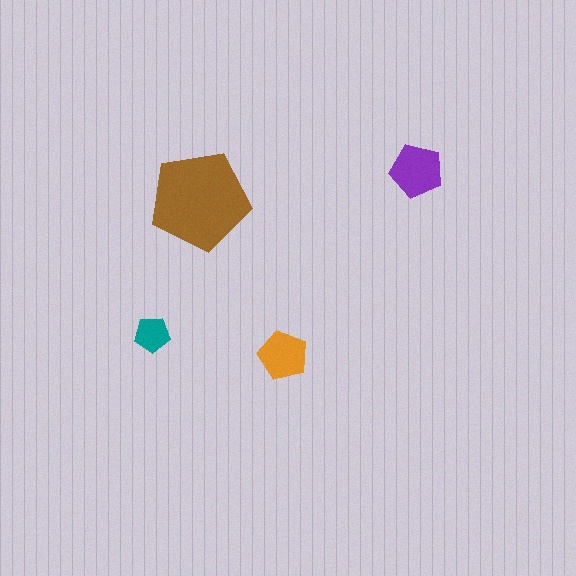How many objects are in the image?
There are 4 objects in the image.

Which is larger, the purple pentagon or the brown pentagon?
The brown one.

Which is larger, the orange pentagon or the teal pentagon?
The orange one.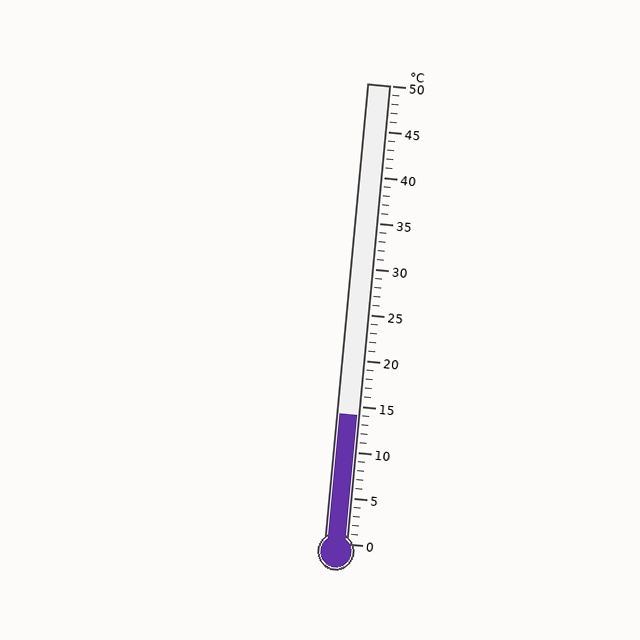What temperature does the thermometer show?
The thermometer shows approximately 14°C.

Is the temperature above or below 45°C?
The temperature is below 45°C.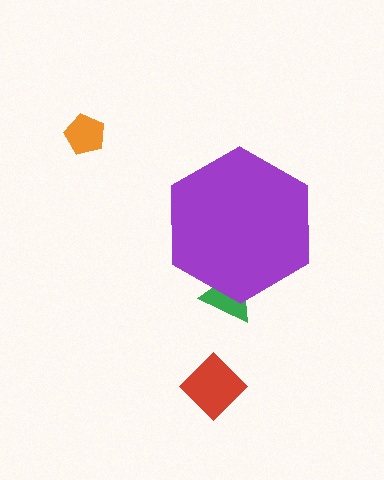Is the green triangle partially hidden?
Yes, the green triangle is partially hidden behind the purple hexagon.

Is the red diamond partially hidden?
No, the red diamond is fully visible.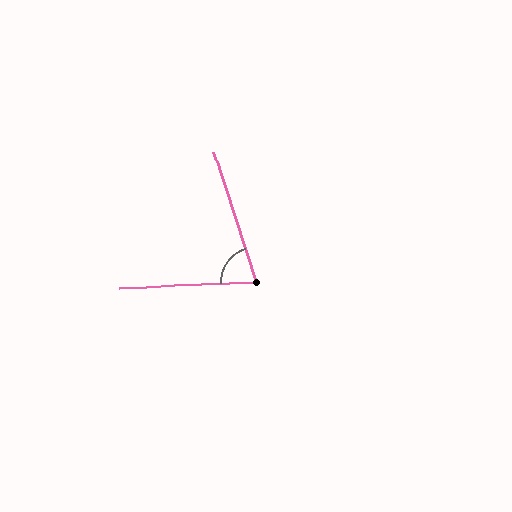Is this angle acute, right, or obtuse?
It is acute.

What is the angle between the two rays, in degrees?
Approximately 74 degrees.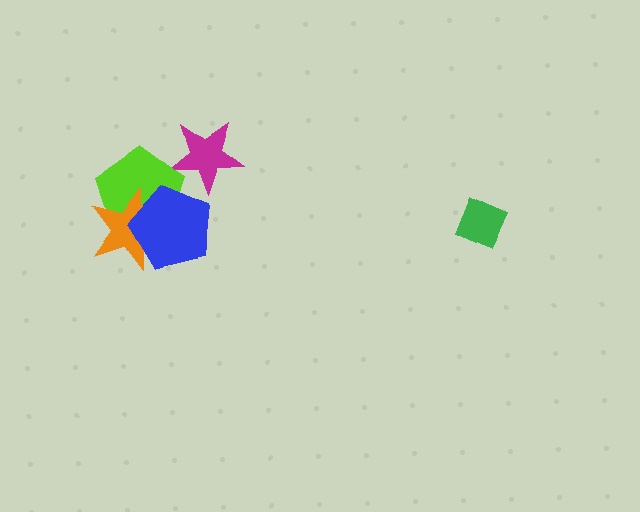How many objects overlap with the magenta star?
1 object overlaps with the magenta star.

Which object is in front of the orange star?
The blue pentagon is in front of the orange star.